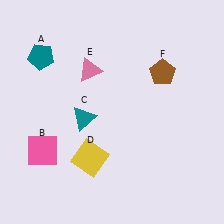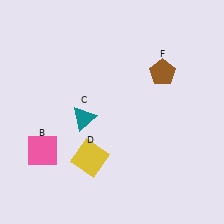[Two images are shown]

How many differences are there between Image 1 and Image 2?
There are 2 differences between the two images.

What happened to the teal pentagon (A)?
The teal pentagon (A) was removed in Image 2. It was in the top-left area of Image 1.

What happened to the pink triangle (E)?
The pink triangle (E) was removed in Image 2. It was in the top-left area of Image 1.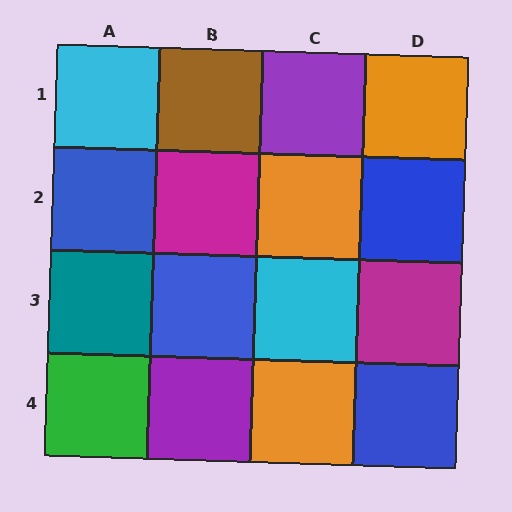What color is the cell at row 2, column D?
Blue.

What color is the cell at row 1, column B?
Brown.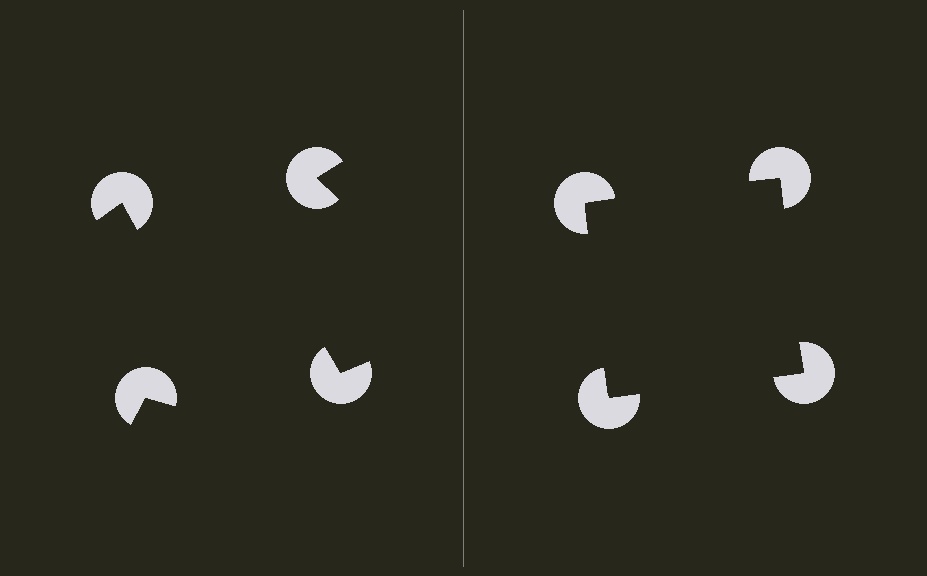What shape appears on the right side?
An illusory square.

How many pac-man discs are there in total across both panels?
8 — 4 on each side.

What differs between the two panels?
The pac-man discs are positioned identically on both sides; only the wedge orientations differ. On the right they align to a square; on the left they are misaligned.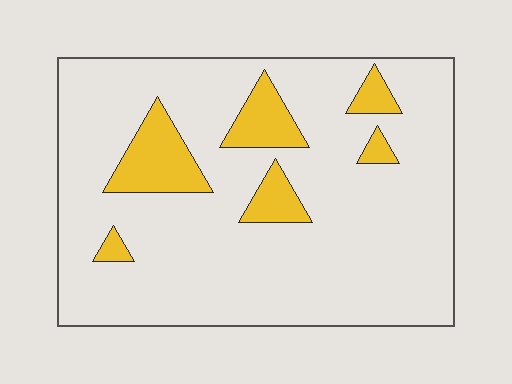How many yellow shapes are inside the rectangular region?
6.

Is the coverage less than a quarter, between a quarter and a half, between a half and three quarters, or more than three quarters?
Less than a quarter.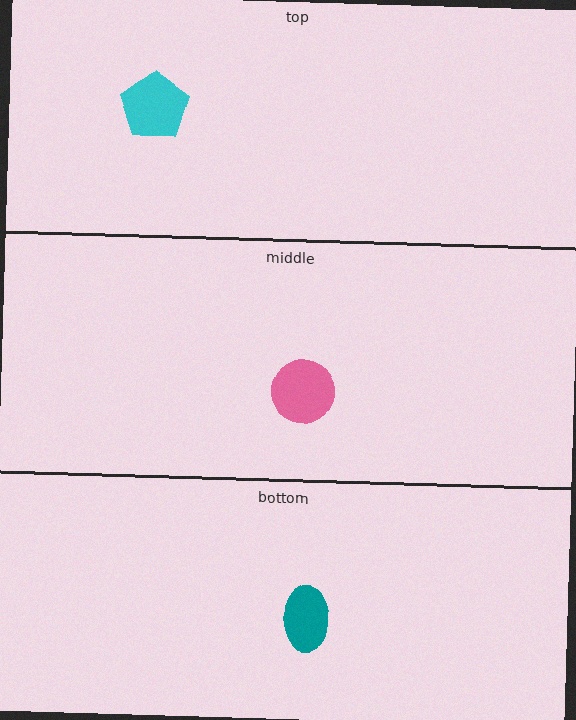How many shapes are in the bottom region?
1.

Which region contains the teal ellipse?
The bottom region.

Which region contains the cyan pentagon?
The top region.